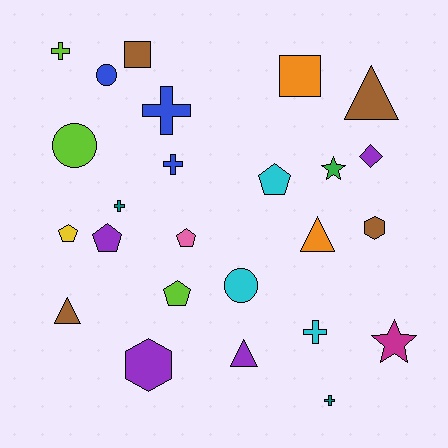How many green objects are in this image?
There is 1 green object.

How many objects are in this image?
There are 25 objects.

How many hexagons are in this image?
There are 2 hexagons.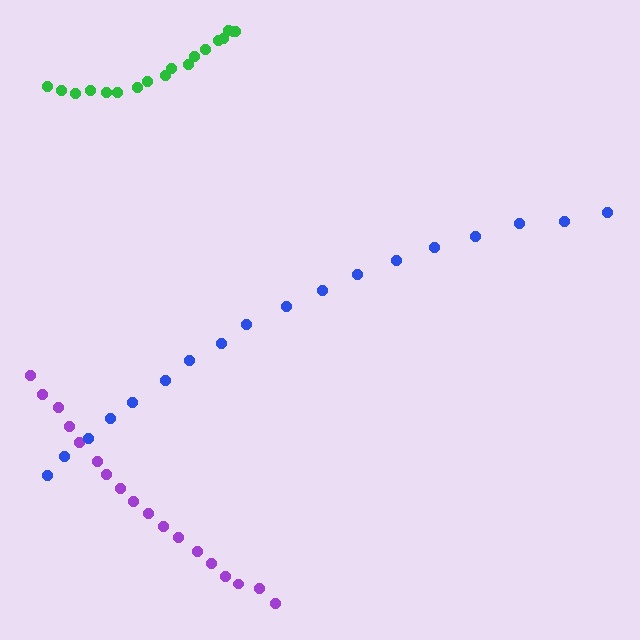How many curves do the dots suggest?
There are 3 distinct paths.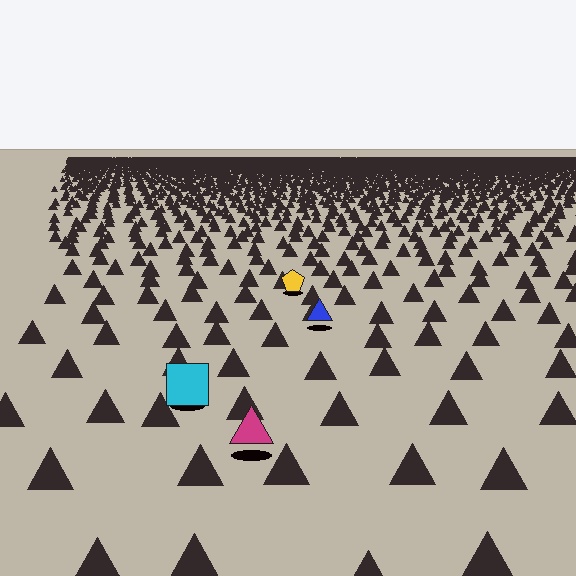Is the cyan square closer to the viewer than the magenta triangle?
No. The magenta triangle is closer — you can tell from the texture gradient: the ground texture is coarser near it.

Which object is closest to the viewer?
The magenta triangle is closest. The texture marks near it are larger and more spread out.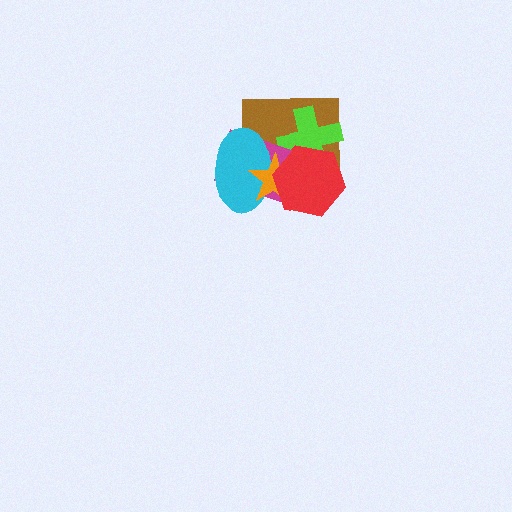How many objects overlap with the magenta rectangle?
5 objects overlap with the magenta rectangle.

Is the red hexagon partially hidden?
No, no other shape covers it.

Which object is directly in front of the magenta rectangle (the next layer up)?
The cyan ellipse is directly in front of the magenta rectangle.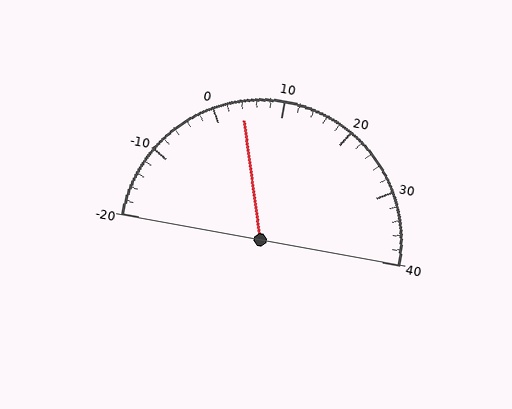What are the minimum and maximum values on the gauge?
The gauge ranges from -20 to 40.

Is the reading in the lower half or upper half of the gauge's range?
The reading is in the lower half of the range (-20 to 40).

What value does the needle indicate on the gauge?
The needle indicates approximately 4.